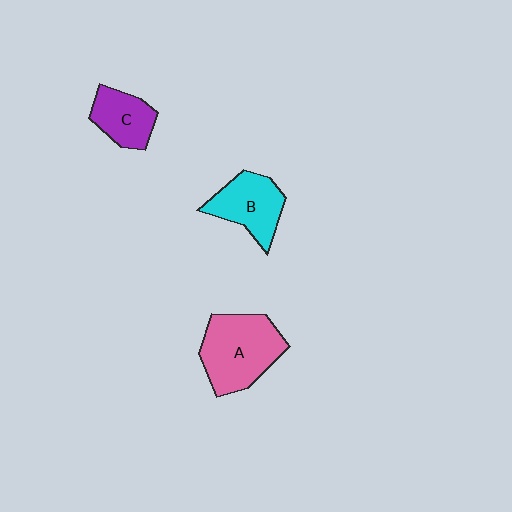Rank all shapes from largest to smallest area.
From largest to smallest: A (pink), B (cyan), C (purple).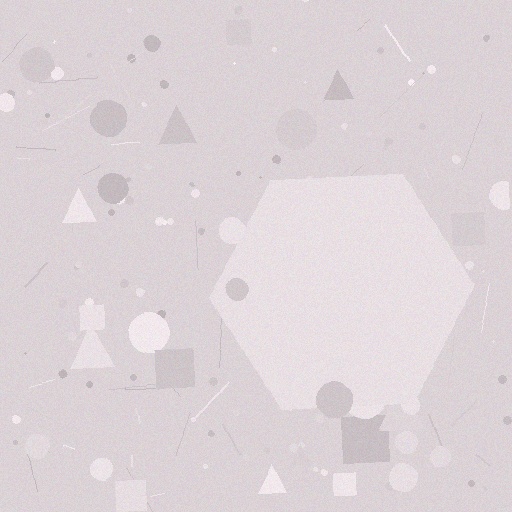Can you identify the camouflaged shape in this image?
The camouflaged shape is a hexagon.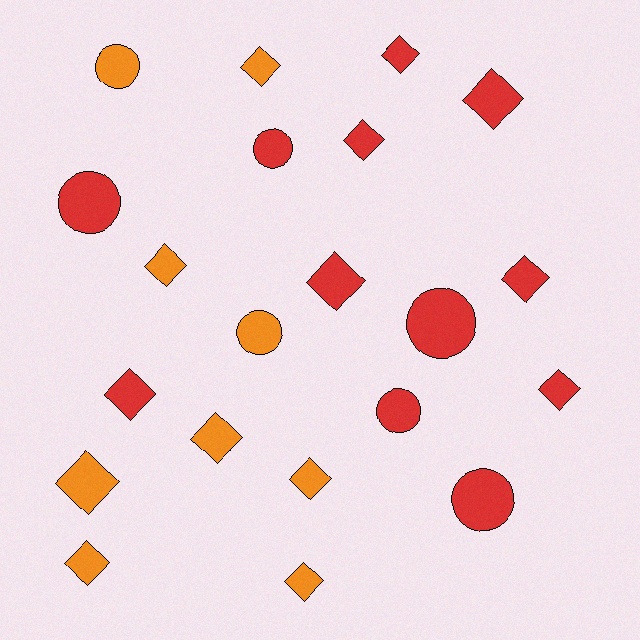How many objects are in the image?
There are 21 objects.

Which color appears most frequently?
Red, with 12 objects.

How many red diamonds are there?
There are 7 red diamonds.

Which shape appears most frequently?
Diamond, with 14 objects.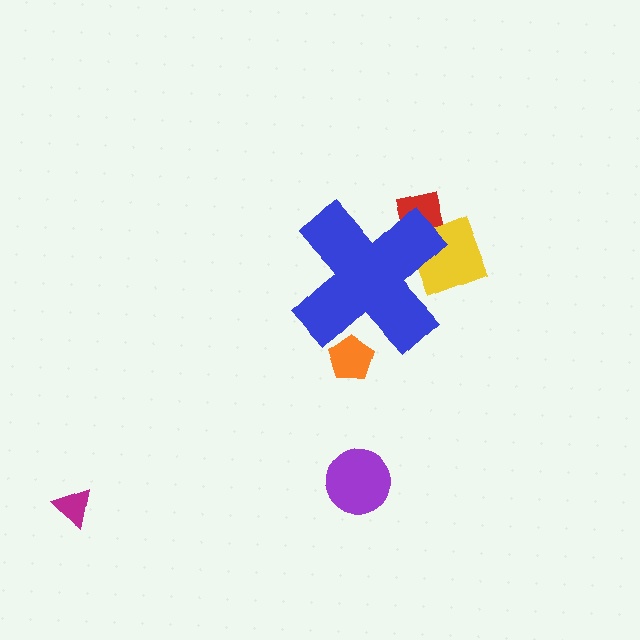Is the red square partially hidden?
Yes, the red square is partially hidden behind the blue cross.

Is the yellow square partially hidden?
Yes, the yellow square is partially hidden behind the blue cross.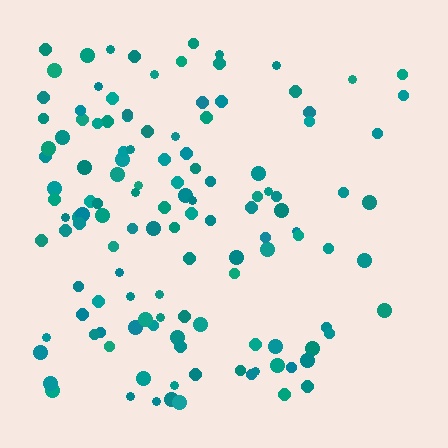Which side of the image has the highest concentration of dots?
The left.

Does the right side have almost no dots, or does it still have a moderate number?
Still a moderate number, just noticeably fewer than the left.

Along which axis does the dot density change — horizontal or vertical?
Horizontal.